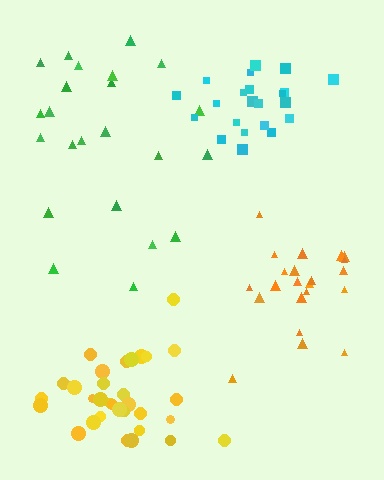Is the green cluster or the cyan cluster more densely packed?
Cyan.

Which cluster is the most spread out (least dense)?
Green.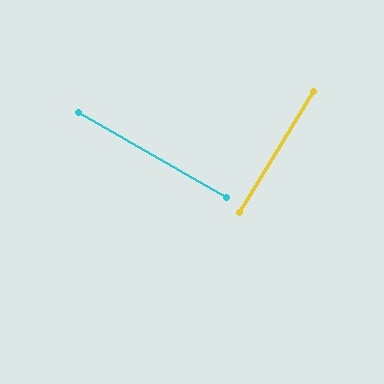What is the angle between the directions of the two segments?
Approximately 88 degrees.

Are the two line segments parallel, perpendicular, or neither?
Perpendicular — they meet at approximately 88°.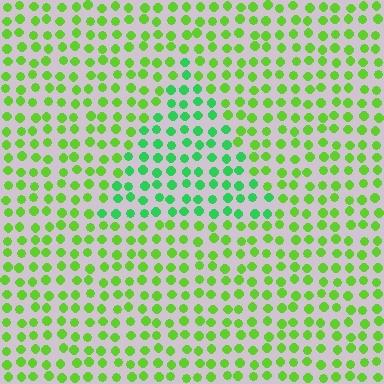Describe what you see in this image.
The image is filled with small lime elements in a uniform arrangement. A triangle-shaped region is visible where the elements are tinted to a slightly different hue, forming a subtle color boundary.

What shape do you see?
I see a triangle.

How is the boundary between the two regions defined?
The boundary is defined purely by a slight shift in hue (about 35 degrees). Spacing, size, and orientation are identical on both sides.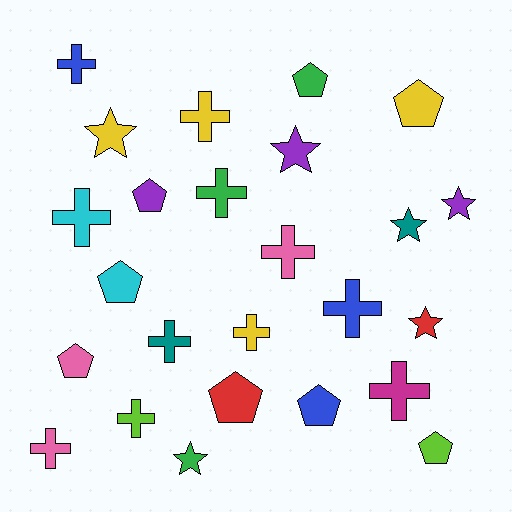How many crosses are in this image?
There are 11 crosses.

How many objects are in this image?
There are 25 objects.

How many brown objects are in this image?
There are no brown objects.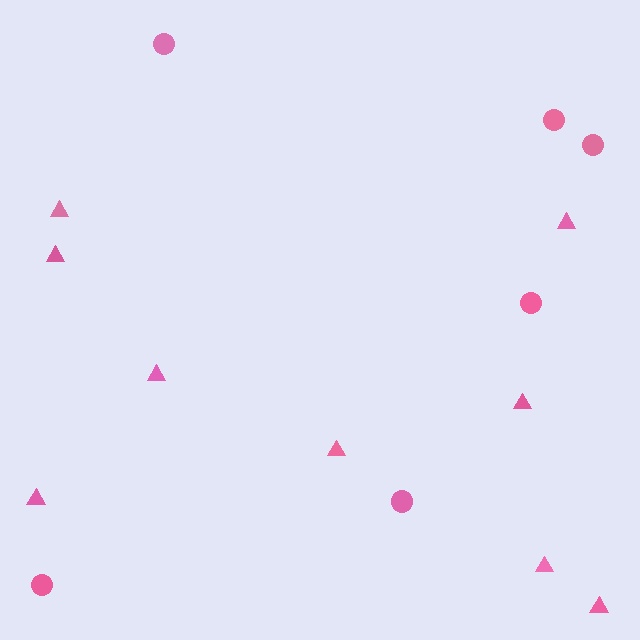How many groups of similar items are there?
There are 2 groups: one group of circles (6) and one group of triangles (9).